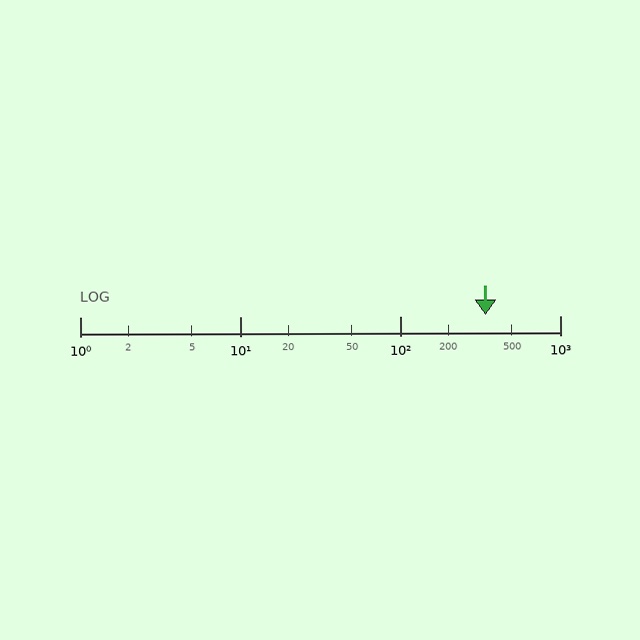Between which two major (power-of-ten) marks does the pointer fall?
The pointer is between 100 and 1000.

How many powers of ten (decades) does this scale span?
The scale spans 3 decades, from 1 to 1000.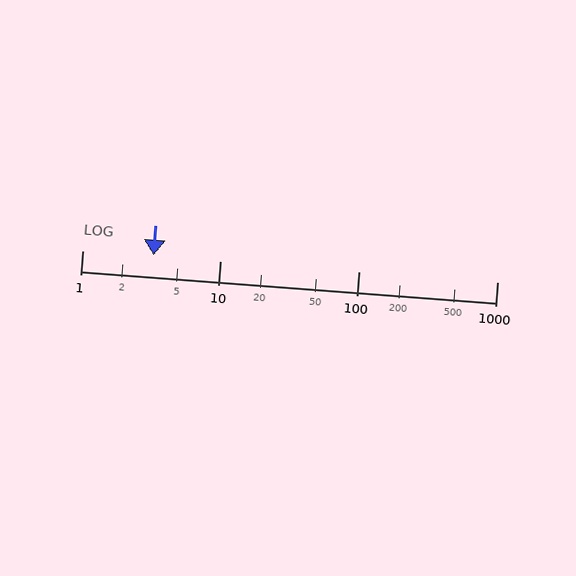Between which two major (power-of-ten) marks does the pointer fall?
The pointer is between 1 and 10.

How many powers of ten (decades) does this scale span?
The scale spans 3 decades, from 1 to 1000.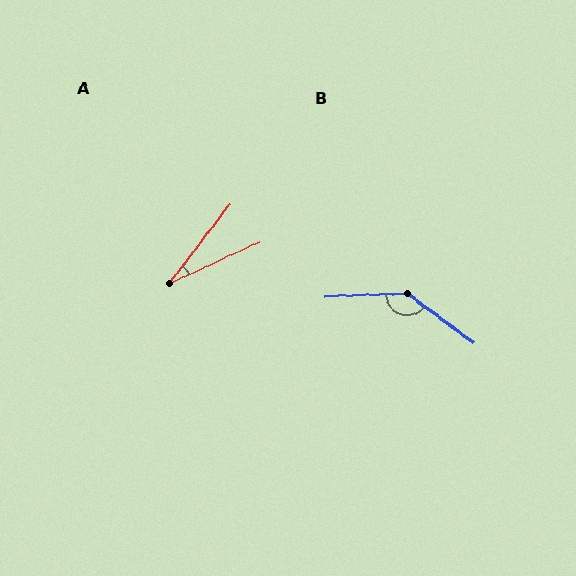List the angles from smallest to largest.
A (28°), B (141°).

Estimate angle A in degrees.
Approximately 28 degrees.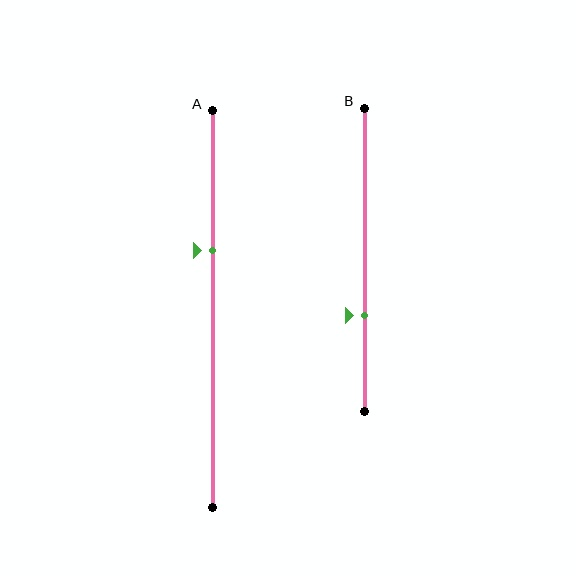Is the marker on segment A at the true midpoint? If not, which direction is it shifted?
No, the marker on segment A is shifted upward by about 15% of the segment length.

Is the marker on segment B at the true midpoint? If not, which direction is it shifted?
No, the marker on segment B is shifted downward by about 18% of the segment length.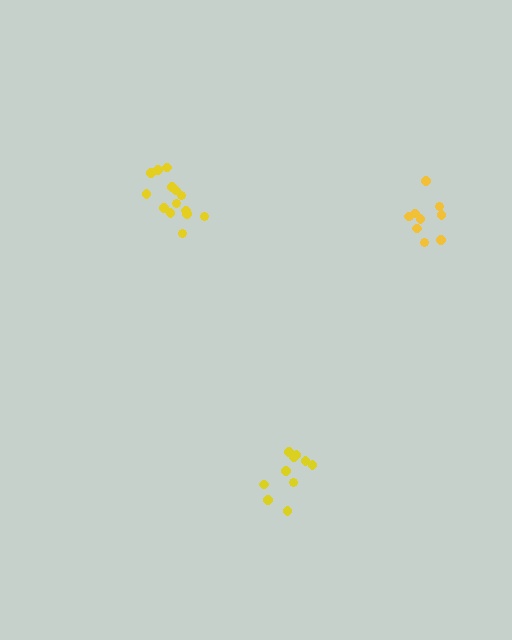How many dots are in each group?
Group 1: 11 dots, Group 2: 14 dots, Group 3: 10 dots (35 total).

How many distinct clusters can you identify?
There are 3 distinct clusters.